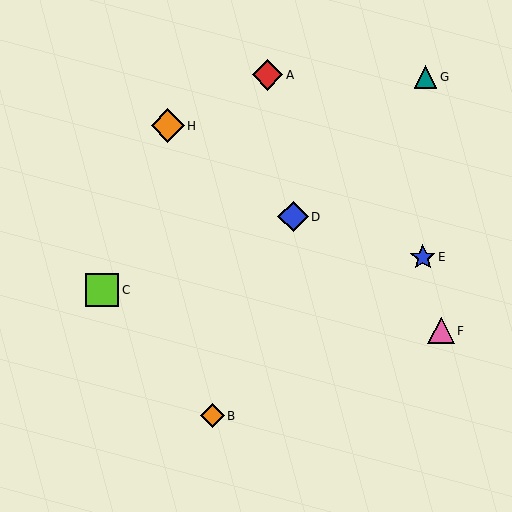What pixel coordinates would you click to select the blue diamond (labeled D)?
Click at (293, 217) to select the blue diamond D.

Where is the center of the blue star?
The center of the blue star is at (423, 257).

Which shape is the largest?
The lime square (labeled C) is the largest.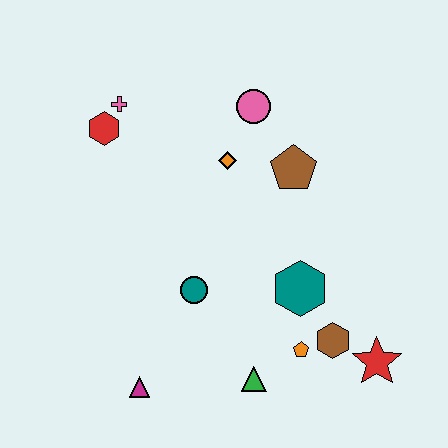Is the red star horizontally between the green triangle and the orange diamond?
No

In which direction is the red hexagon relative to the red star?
The red hexagon is to the left of the red star.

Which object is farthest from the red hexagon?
The red star is farthest from the red hexagon.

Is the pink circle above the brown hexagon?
Yes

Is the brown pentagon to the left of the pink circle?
No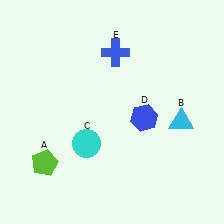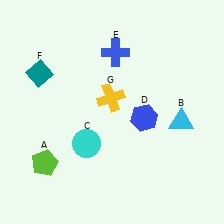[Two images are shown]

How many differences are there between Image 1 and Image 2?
There are 2 differences between the two images.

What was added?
A teal diamond (F), a yellow cross (G) were added in Image 2.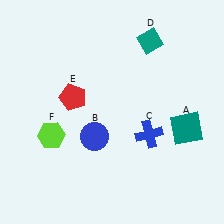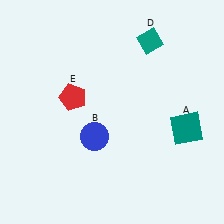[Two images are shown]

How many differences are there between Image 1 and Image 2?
There are 2 differences between the two images.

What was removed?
The lime hexagon (F), the blue cross (C) were removed in Image 2.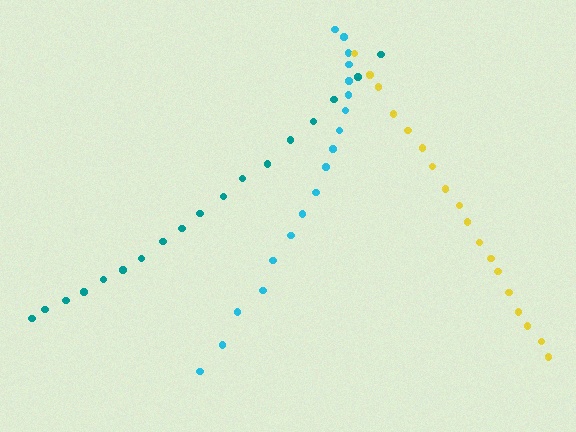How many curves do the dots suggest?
There are 3 distinct paths.